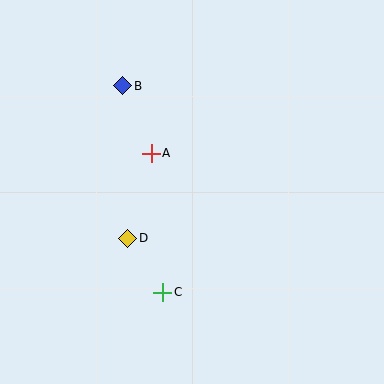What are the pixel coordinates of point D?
Point D is at (128, 238).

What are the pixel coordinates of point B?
Point B is at (123, 86).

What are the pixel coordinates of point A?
Point A is at (151, 153).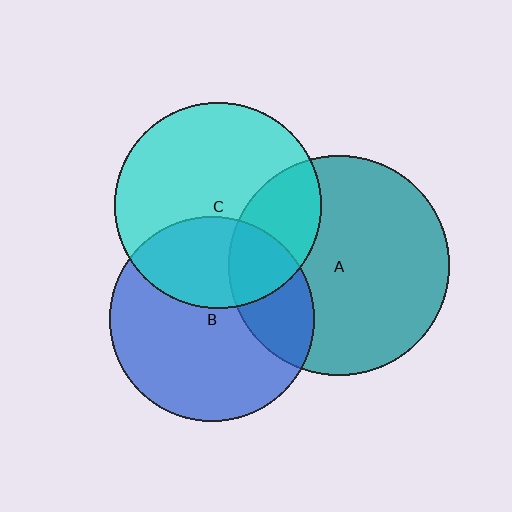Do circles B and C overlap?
Yes.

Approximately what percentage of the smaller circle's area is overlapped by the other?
Approximately 35%.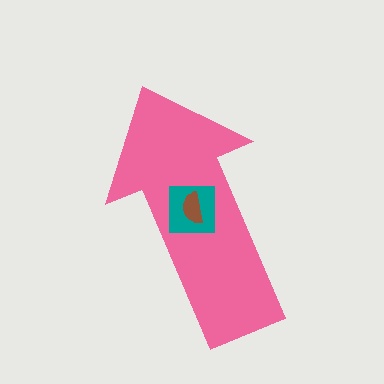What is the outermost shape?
The pink arrow.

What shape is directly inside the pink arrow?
The teal square.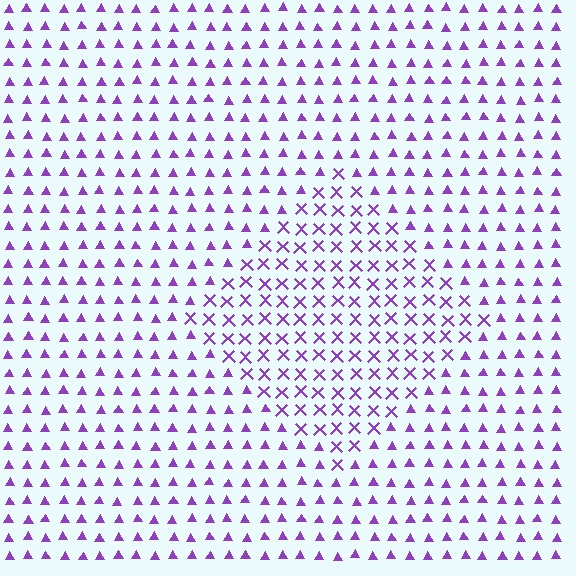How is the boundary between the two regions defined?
The boundary is defined by a change in element shape: X marks inside vs. triangles outside. All elements share the same color and spacing.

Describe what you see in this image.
The image is filled with small purple elements arranged in a uniform grid. A diamond-shaped region contains X marks, while the surrounding area contains triangles. The boundary is defined purely by the change in element shape.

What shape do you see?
I see a diamond.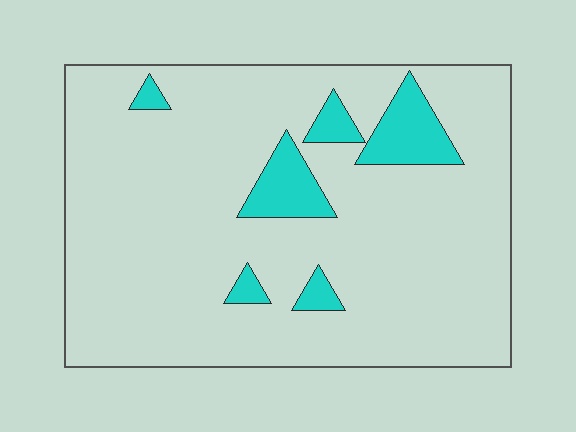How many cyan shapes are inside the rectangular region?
6.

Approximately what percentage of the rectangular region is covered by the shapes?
Approximately 10%.